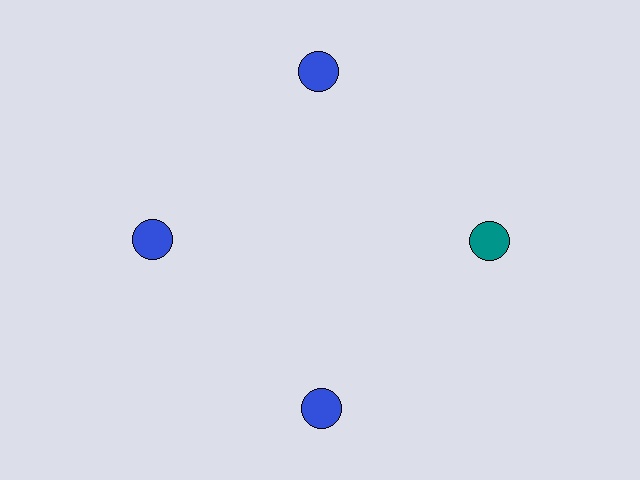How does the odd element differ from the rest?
It has a different color: teal instead of blue.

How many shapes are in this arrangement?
There are 4 shapes arranged in a ring pattern.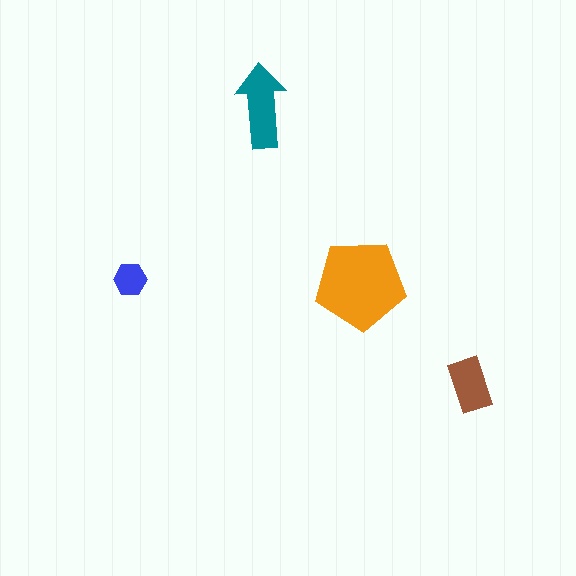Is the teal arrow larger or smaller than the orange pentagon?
Smaller.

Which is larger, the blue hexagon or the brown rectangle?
The brown rectangle.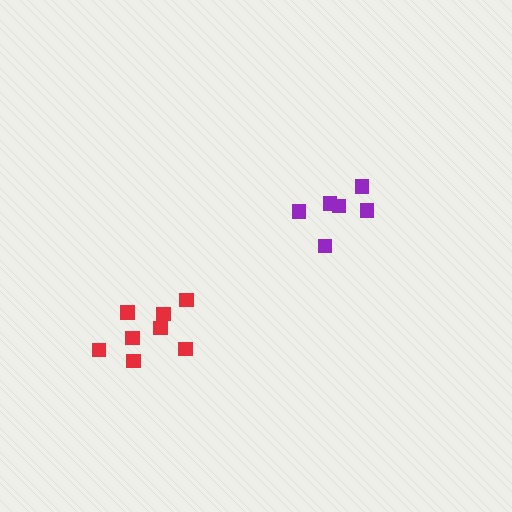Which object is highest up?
The purple cluster is topmost.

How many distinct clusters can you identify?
There are 2 distinct clusters.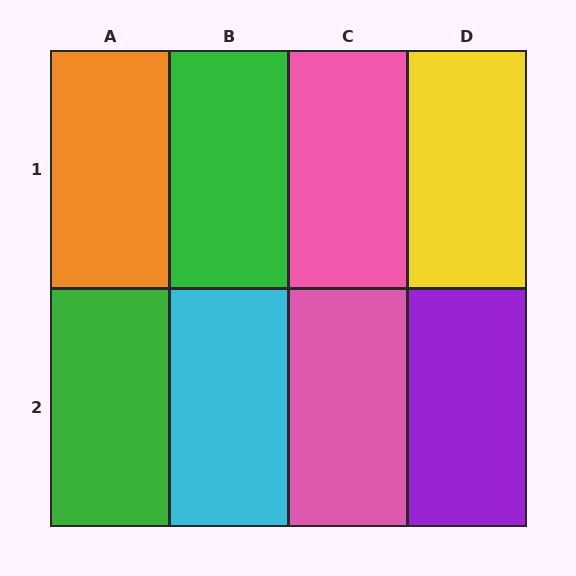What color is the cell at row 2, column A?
Green.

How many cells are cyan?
1 cell is cyan.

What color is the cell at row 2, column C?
Pink.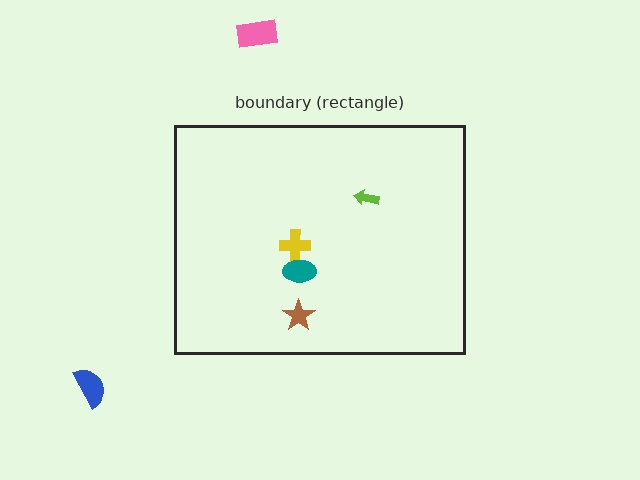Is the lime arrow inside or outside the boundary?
Inside.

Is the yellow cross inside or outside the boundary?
Inside.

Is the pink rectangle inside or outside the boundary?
Outside.